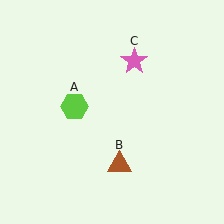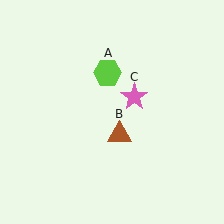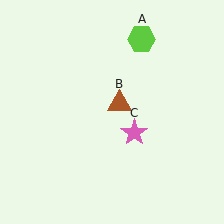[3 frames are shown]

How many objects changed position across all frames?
3 objects changed position: lime hexagon (object A), brown triangle (object B), pink star (object C).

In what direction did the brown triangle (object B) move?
The brown triangle (object B) moved up.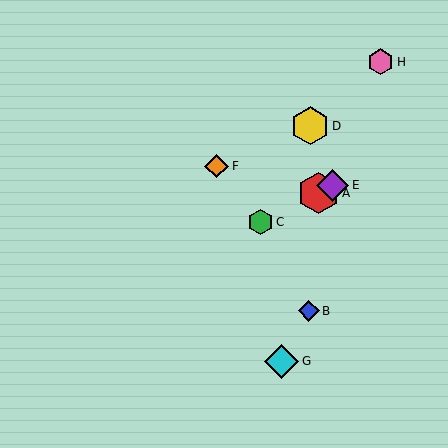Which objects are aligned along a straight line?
Objects A, C, E are aligned along a straight line.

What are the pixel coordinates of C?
Object C is at (260, 222).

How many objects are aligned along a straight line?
3 objects (A, C, E) are aligned along a straight line.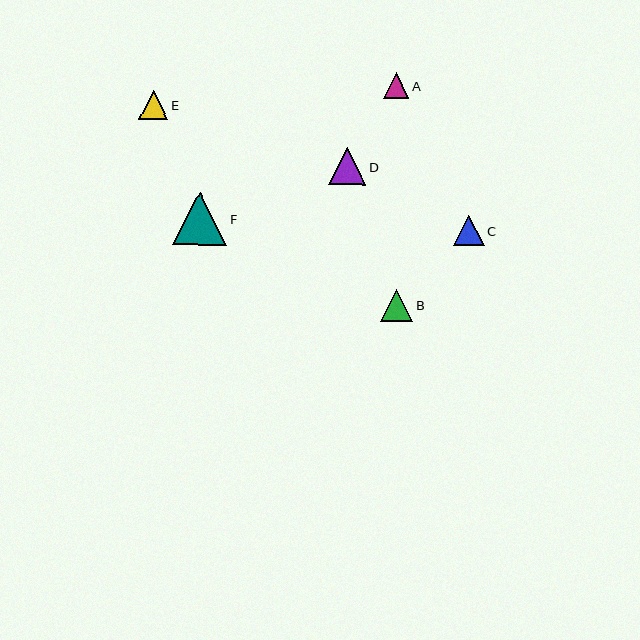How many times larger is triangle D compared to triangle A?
Triangle D is approximately 1.4 times the size of triangle A.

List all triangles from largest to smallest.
From largest to smallest: F, D, B, C, E, A.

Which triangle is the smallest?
Triangle A is the smallest with a size of approximately 26 pixels.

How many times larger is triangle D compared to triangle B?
Triangle D is approximately 1.1 times the size of triangle B.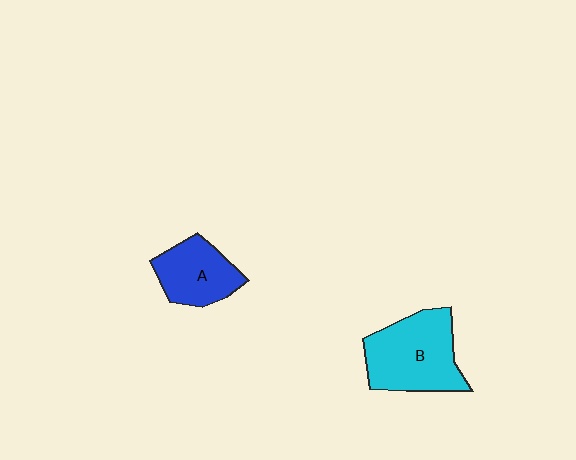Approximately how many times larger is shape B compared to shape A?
Approximately 1.5 times.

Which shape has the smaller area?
Shape A (blue).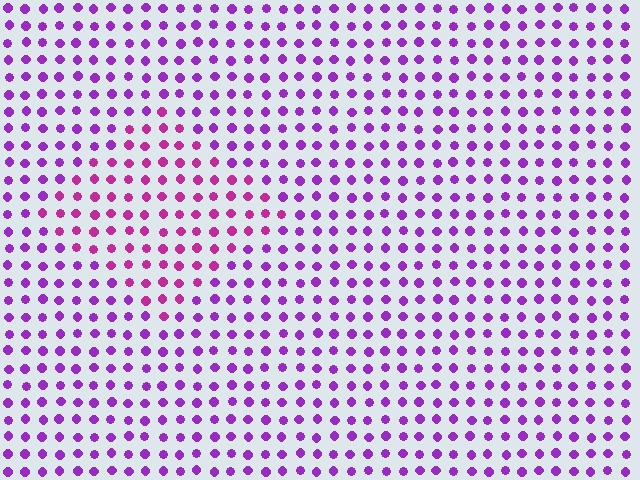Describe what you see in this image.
The image is filled with small purple elements in a uniform arrangement. A diamond-shaped region is visible where the elements are tinted to a slightly different hue, forming a subtle color boundary.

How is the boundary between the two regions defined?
The boundary is defined purely by a slight shift in hue (about 32 degrees). Spacing, size, and orientation are identical on both sides.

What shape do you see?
I see a diamond.